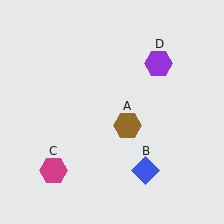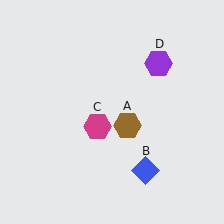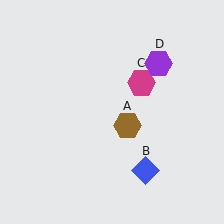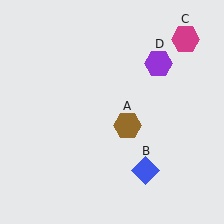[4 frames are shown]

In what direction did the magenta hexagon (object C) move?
The magenta hexagon (object C) moved up and to the right.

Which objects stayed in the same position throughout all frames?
Brown hexagon (object A) and blue diamond (object B) and purple hexagon (object D) remained stationary.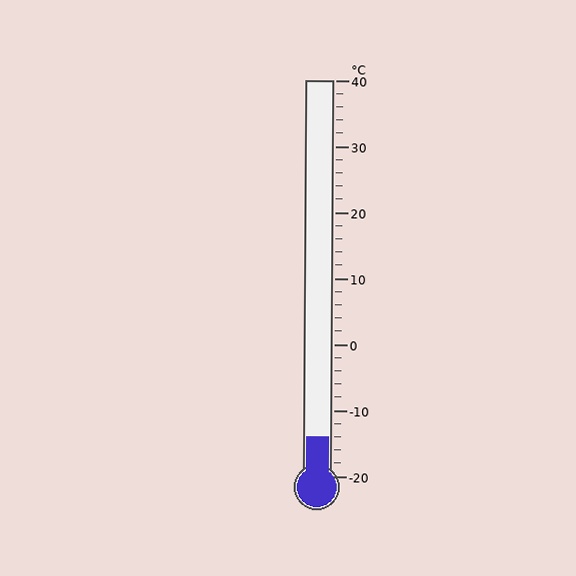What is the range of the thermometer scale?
The thermometer scale ranges from -20°C to 40°C.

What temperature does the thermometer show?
The thermometer shows approximately -14°C.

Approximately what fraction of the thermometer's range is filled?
The thermometer is filled to approximately 10% of its range.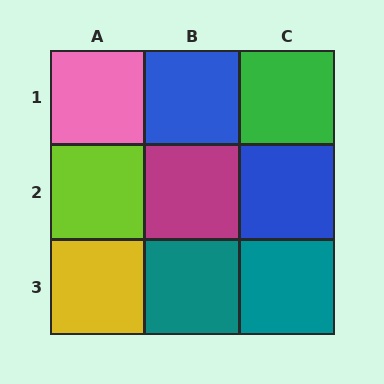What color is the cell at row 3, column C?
Teal.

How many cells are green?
1 cell is green.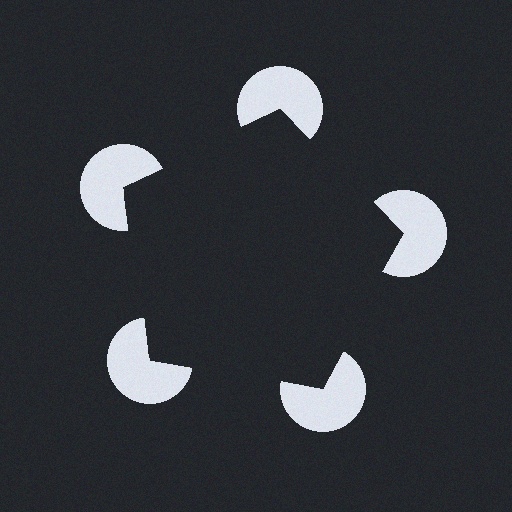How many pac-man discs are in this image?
There are 5 — one at each vertex of the illusory pentagon.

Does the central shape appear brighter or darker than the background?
It typically appears slightly darker than the background, even though no actual brightness change is drawn.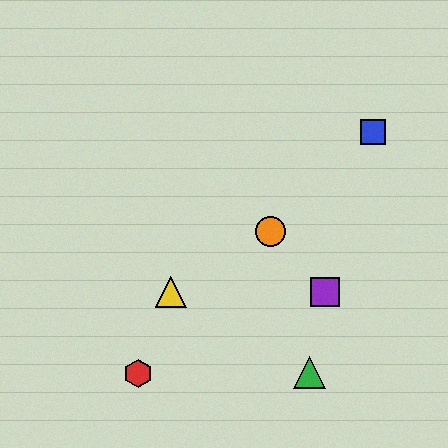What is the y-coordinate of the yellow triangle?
The yellow triangle is at y≈292.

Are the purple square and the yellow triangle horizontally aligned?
Yes, both are at y≈292.